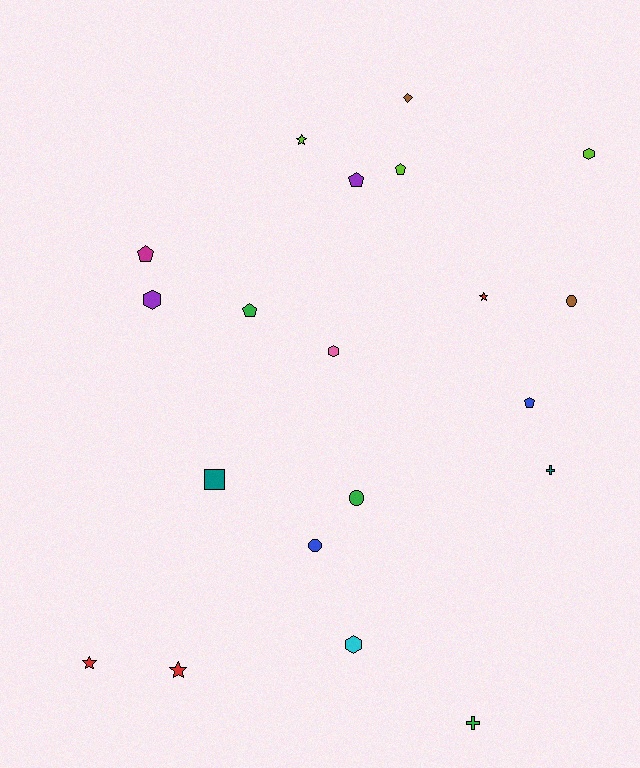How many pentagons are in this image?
There are 5 pentagons.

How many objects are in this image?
There are 20 objects.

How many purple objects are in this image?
There are 2 purple objects.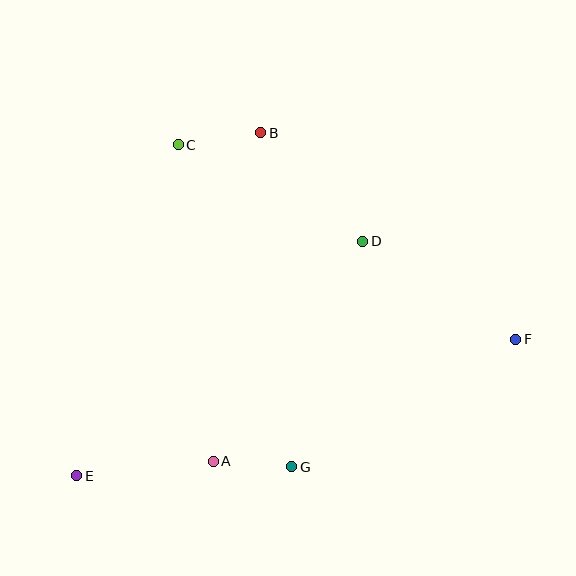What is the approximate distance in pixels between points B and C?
The distance between B and C is approximately 84 pixels.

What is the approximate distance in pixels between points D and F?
The distance between D and F is approximately 182 pixels.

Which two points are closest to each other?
Points A and G are closest to each other.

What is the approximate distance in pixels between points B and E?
The distance between B and E is approximately 389 pixels.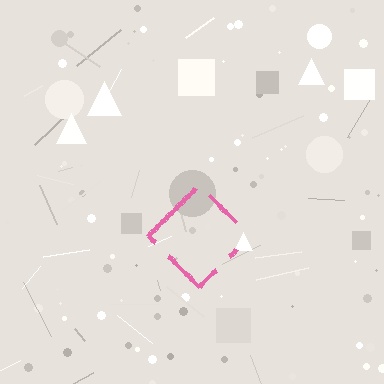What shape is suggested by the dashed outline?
The dashed outline suggests a diamond.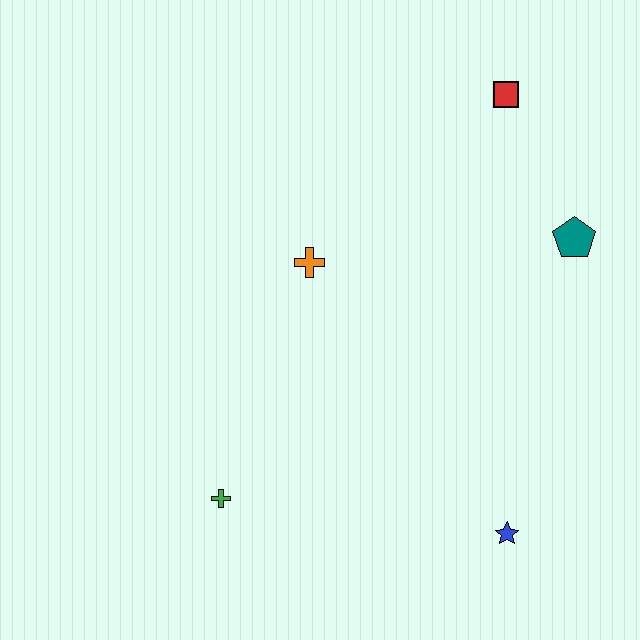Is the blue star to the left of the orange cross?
No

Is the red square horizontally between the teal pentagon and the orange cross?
Yes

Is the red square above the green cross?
Yes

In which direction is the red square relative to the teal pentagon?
The red square is above the teal pentagon.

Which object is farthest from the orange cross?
The blue star is farthest from the orange cross.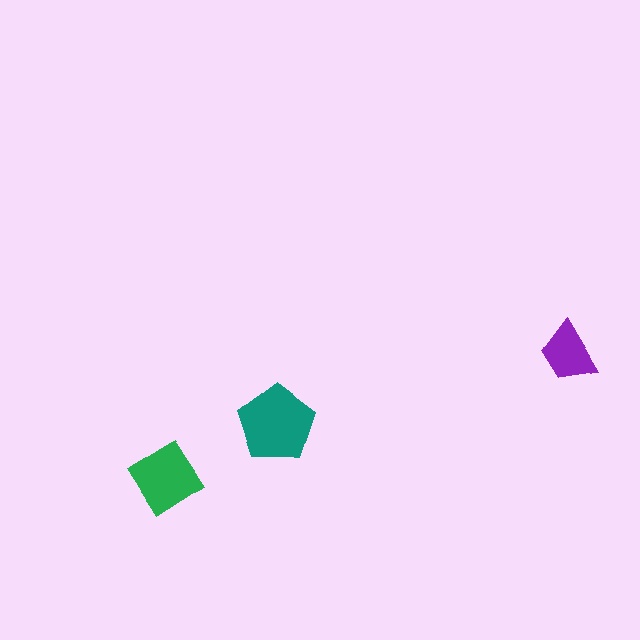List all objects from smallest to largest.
The purple trapezoid, the green diamond, the teal pentagon.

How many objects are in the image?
There are 3 objects in the image.